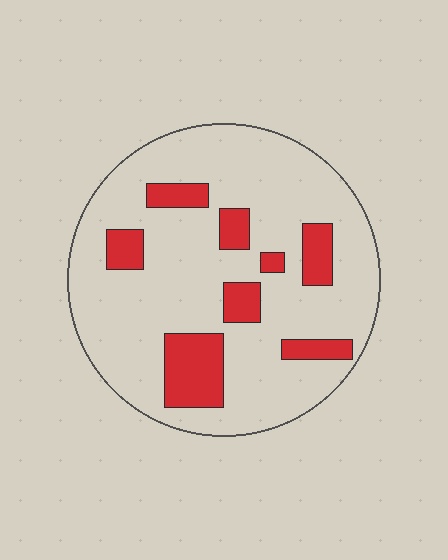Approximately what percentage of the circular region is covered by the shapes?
Approximately 20%.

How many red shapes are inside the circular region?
8.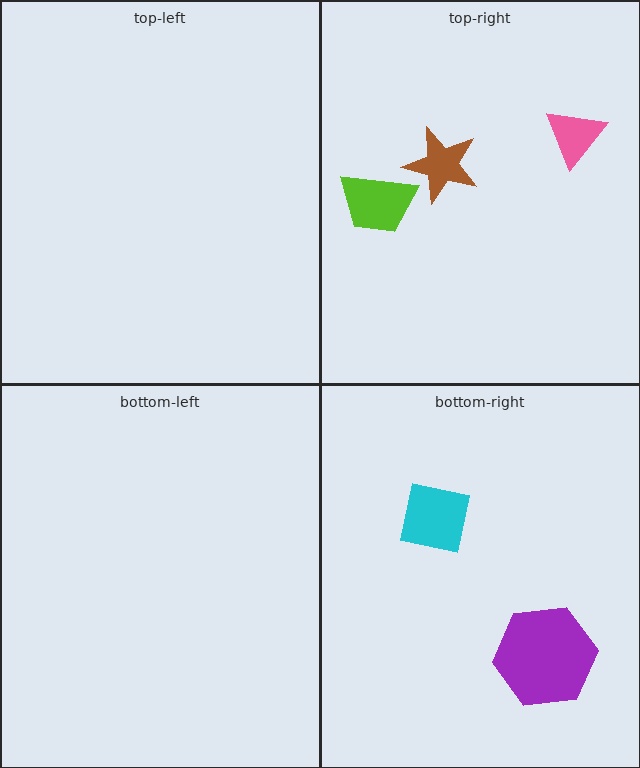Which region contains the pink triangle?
The top-right region.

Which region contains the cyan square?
The bottom-right region.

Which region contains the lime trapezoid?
The top-right region.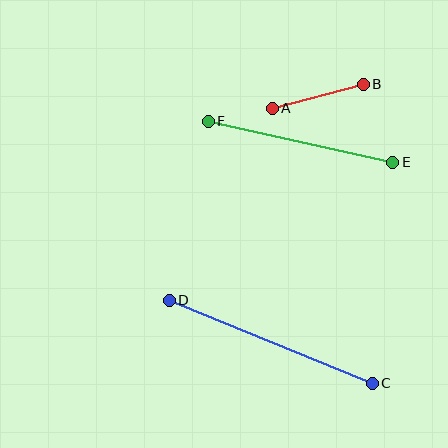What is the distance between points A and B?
The distance is approximately 94 pixels.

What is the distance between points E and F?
The distance is approximately 189 pixels.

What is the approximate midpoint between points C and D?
The midpoint is at approximately (271, 342) pixels.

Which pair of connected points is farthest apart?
Points C and D are farthest apart.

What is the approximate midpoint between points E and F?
The midpoint is at approximately (300, 142) pixels.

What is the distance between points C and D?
The distance is approximately 219 pixels.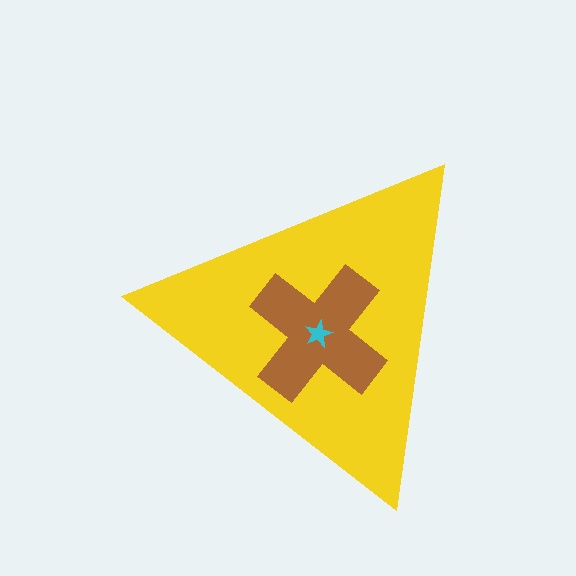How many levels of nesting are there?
3.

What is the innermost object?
The cyan star.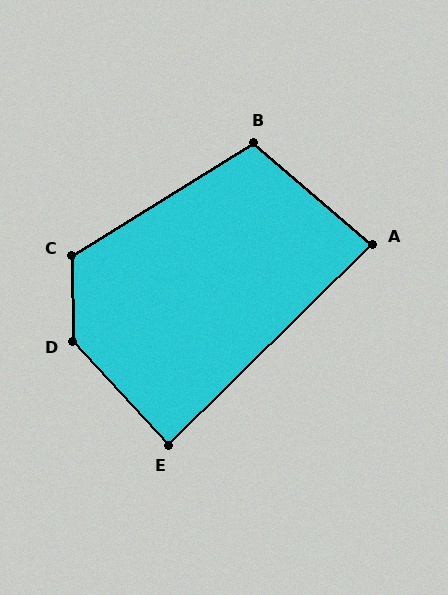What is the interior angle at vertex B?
Approximately 108 degrees (obtuse).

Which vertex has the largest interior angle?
D, at approximately 137 degrees.